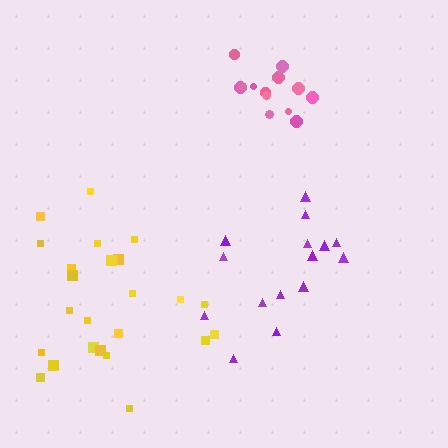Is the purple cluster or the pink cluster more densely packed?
Pink.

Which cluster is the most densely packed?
Pink.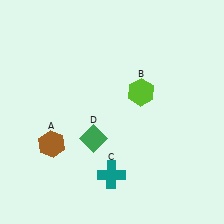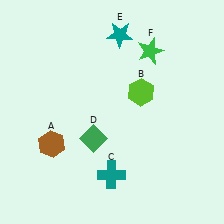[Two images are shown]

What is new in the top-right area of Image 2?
A green star (F) was added in the top-right area of Image 2.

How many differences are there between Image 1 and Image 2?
There are 2 differences between the two images.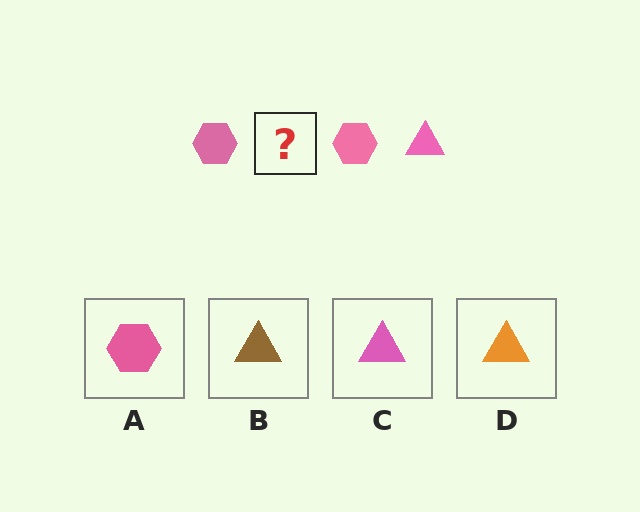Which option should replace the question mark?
Option C.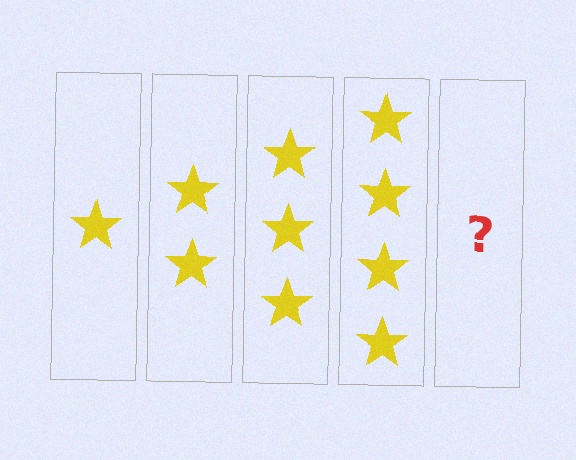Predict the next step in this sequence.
The next step is 5 stars.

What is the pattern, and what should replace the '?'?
The pattern is that each step adds one more star. The '?' should be 5 stars.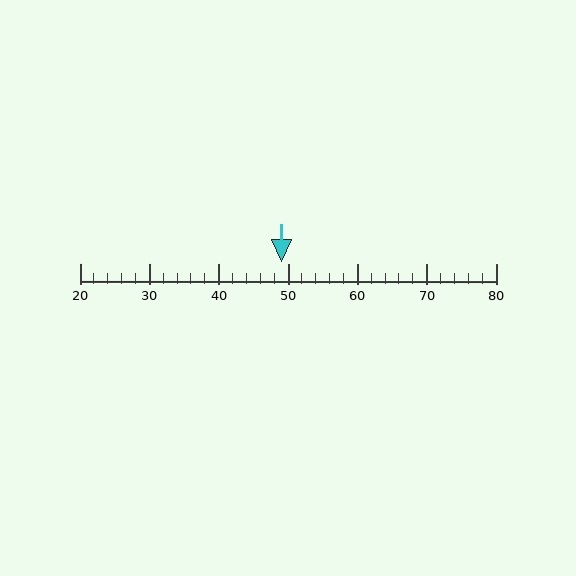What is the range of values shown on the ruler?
The ruler shows values from 20 to 80.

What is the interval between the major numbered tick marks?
The major tick marks are spaced 10 units apart.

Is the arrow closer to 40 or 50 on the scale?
The arrow is closer to 50.